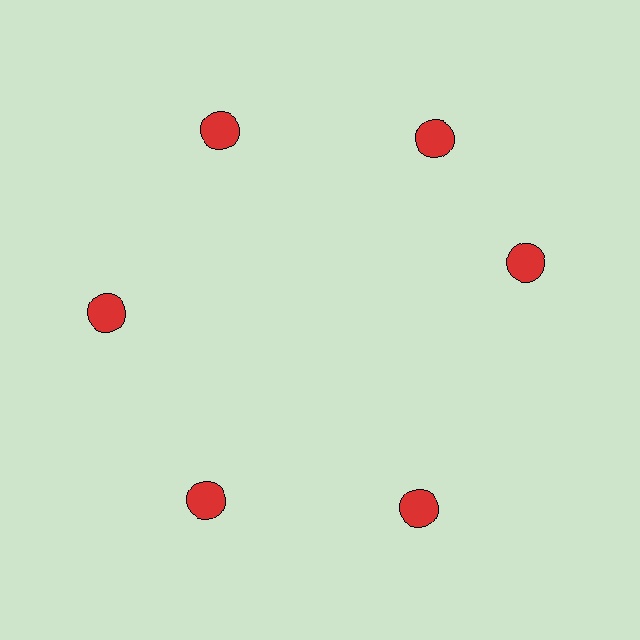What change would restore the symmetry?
The symmetry would be restored by rotating it back into even spacing with its neighbors so that all 6 circles sit at equal angles and equal distance from the center.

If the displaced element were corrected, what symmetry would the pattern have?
It would have 6-fold rotational symmetry — the pattern would map onto itself every 60 degrees.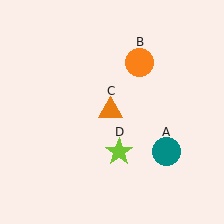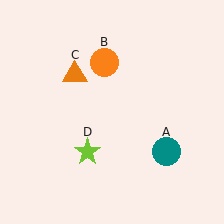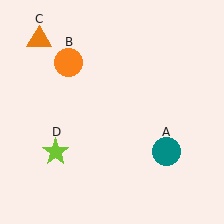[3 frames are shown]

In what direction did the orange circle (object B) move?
The orange circle (object B) moved left.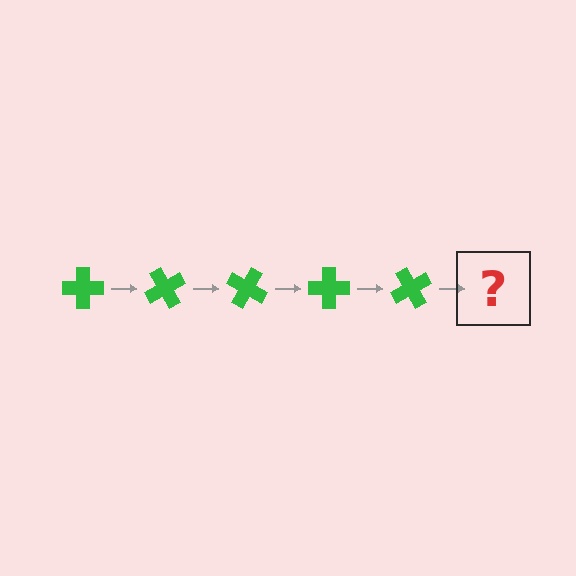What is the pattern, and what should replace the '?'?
The pattern is that the cross rotates 60 degrees each step. The '?' should be a green cross rotated 300 degrees.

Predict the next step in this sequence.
The next step is a green cross rotated 300 degrees.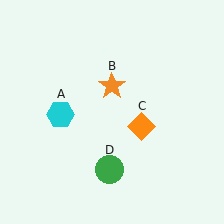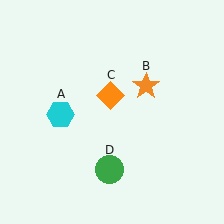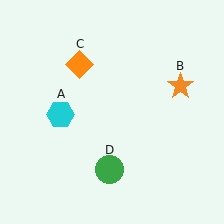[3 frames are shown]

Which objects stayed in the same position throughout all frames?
Cyan hexagon (object A) and green circle (object D) remained stationary.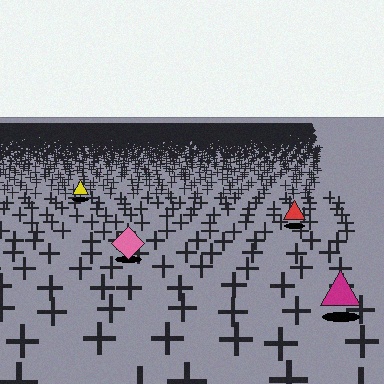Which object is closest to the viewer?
The magenta triangle is closest. The texture marks near it are larger and more spread out.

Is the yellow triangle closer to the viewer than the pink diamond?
No. The pink diamond is closer — you can tell from the texture gradient: the ground texture is coarser near it.